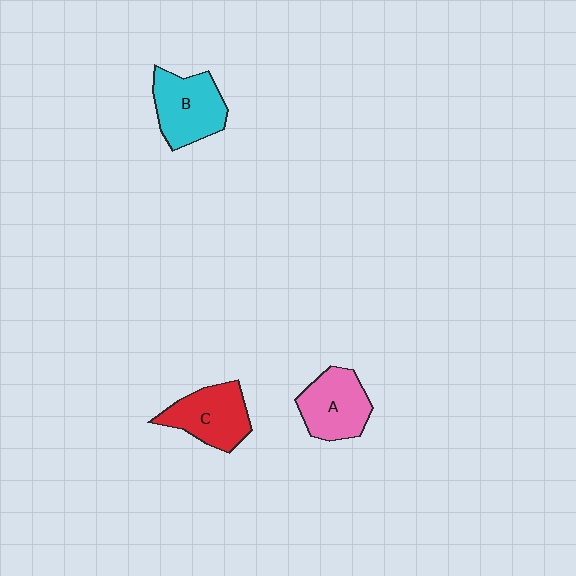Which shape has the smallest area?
Shape A (pink).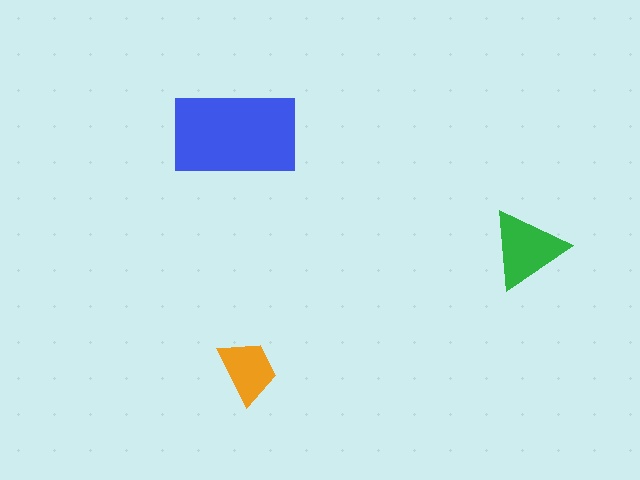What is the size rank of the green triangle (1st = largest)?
2nd.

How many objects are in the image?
There are 3 objects in the image.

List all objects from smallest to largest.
The orange trapezoid, the green triangle, the blue rectangle.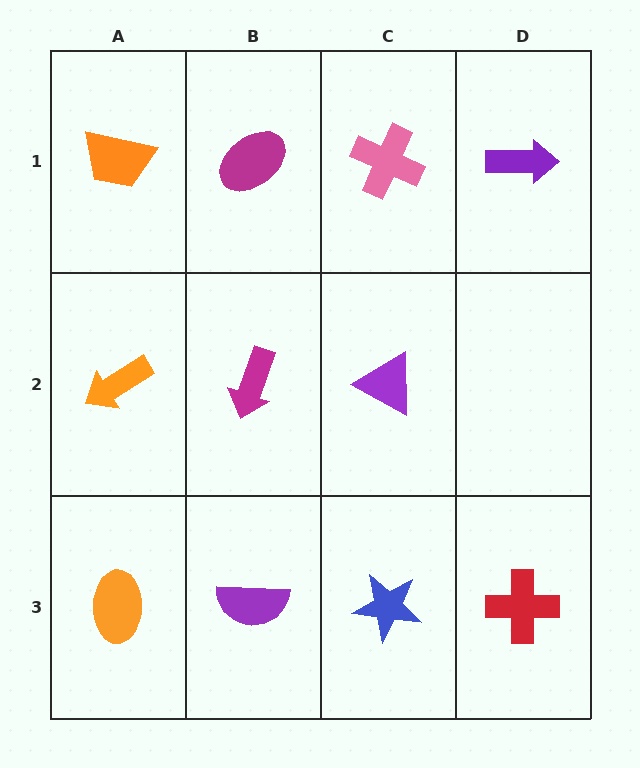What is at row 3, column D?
A red cross.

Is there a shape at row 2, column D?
No, that cell is empty.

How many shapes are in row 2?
3 shapes.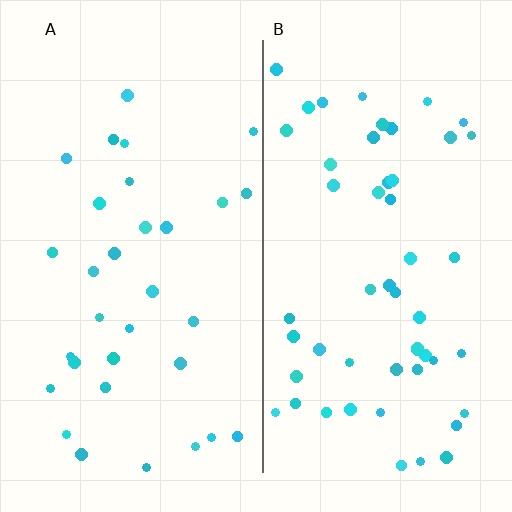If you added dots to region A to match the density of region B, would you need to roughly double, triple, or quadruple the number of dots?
Approximately double.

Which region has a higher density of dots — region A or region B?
B (the right).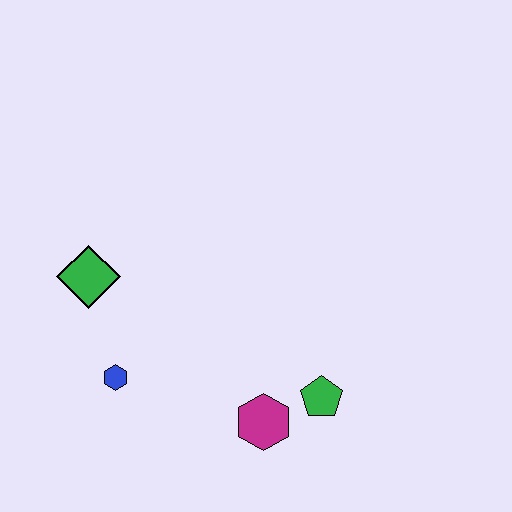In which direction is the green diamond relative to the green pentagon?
The green diamond is to the left of the green pentagon.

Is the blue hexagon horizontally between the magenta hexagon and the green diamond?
Yes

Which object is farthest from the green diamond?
The green pentagon is farthest from the green diamond.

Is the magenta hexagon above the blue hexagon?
No